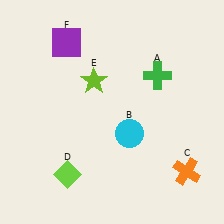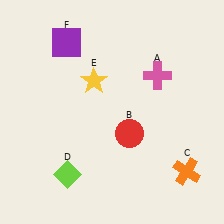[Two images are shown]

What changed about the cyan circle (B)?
In Image 1, B is cyan. In Image 2, it changed to red.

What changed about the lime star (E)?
In Image 1, E is lime. In Image 2, it changed to yellow.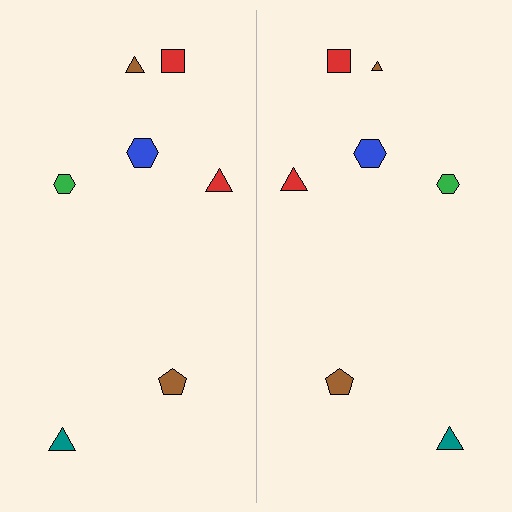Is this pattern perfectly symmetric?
No, the pattern is not perfectly symmetric. The brown triangle on the right side has a different size than its mirror counterpart.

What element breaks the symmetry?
The brown triangle on the right side has a different size than its mirror counterpart.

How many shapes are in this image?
There are 14 shapes in this image.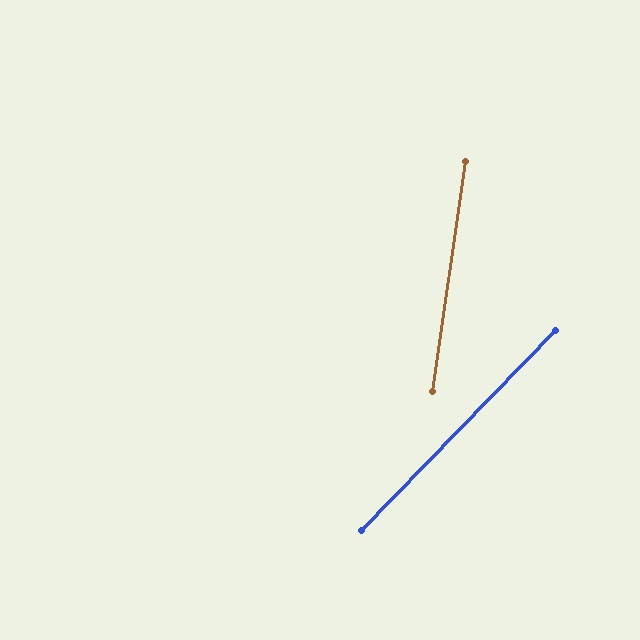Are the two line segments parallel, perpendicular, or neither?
Neither parallel nor perpendicular — they differ by about 36°.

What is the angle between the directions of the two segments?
Approximately 36 degrees.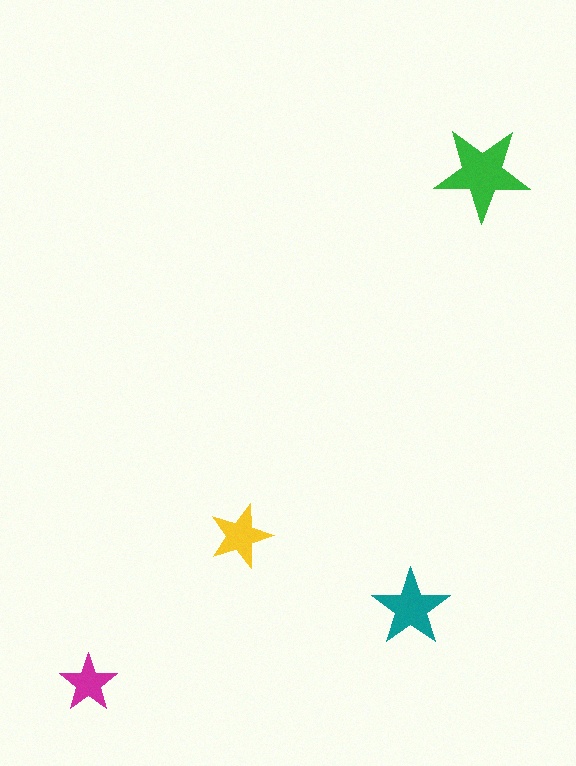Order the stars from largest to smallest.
the green one, the teal one, the yellow one, the magenta one.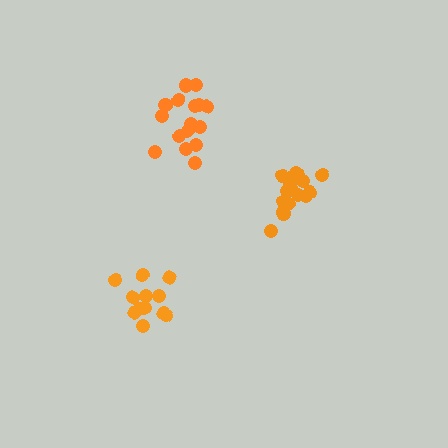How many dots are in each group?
Group 1: 16 dots, Group 2: 17 dots, Group 3: 12 dots (45 total).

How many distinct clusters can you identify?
There are 3 distinct clusters.